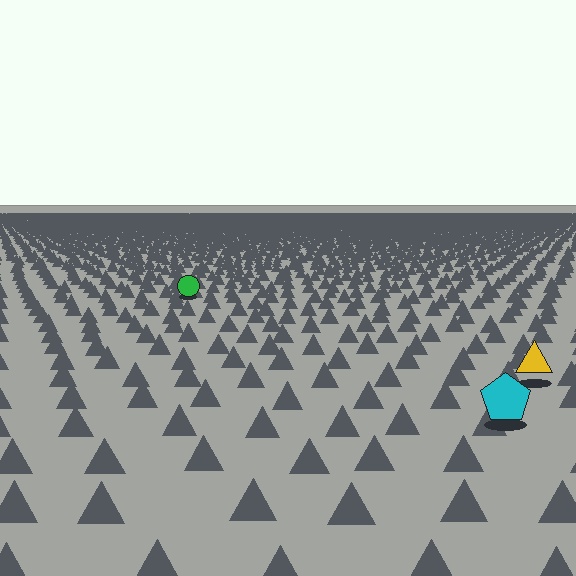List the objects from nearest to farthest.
From nearest to farthest: the cyan pentagon, the yellow triangle, the green circle.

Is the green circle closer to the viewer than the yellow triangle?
No. The yellow triangle is closer — you can tell from the texture gradient: the ground texture is coarser near it.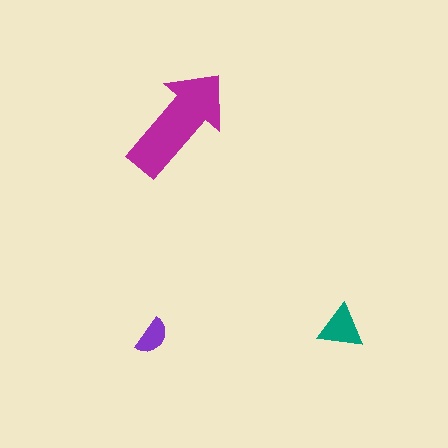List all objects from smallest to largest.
The purple semicircle, the teal triangle, the magenta arrow.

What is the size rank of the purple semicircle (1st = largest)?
3rd.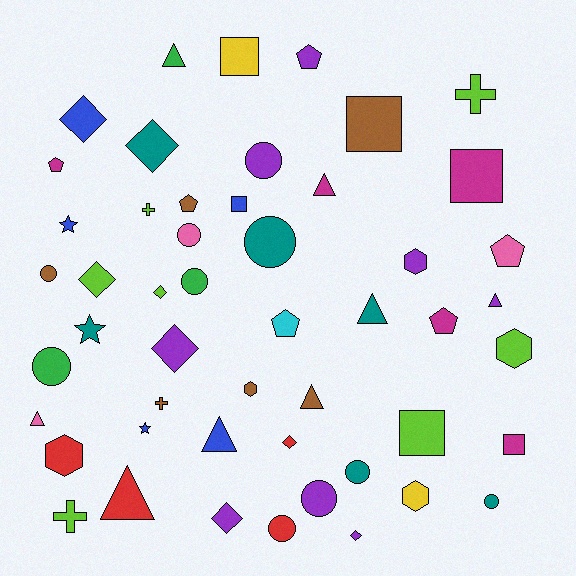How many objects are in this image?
There are 50 objects.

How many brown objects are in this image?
There are 6 brown objects.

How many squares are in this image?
There are 6 squares.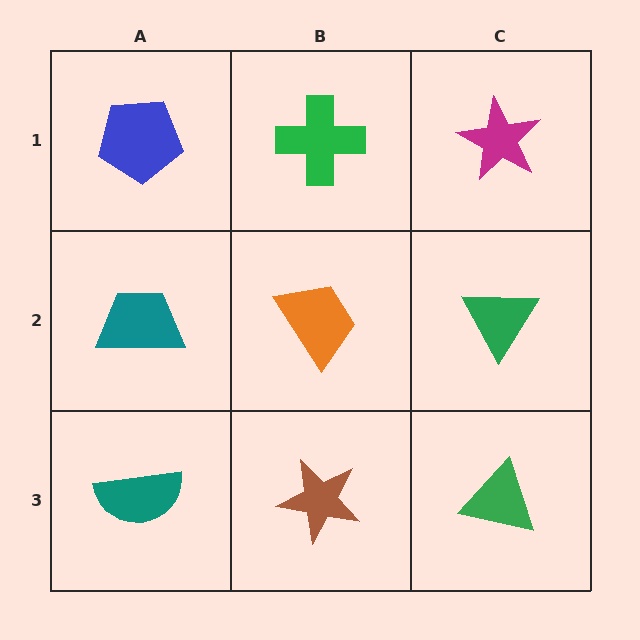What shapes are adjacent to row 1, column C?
A green triangle (row 2, column C), a green cross (row 1, column B).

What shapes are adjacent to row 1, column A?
A teal trapezoid (row 2, column A), a green cross (row 1, column B).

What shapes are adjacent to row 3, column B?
An orange trapezoid (row 2, column B), a teal semicircle (row 3, column A), a green triangle (row 3, column C).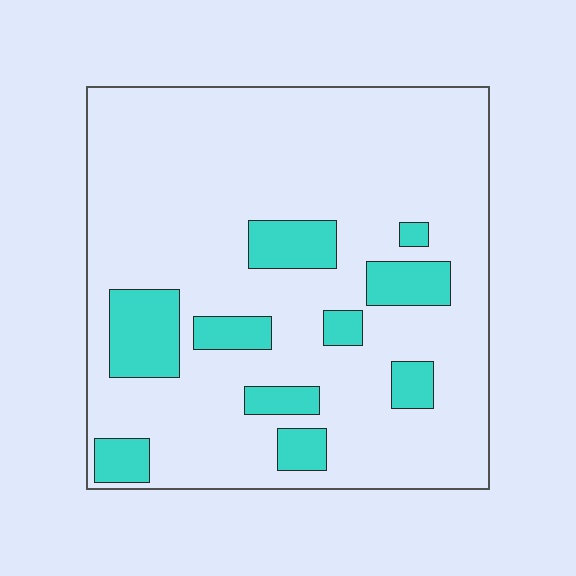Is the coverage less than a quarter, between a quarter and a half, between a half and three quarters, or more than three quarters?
Less than a quarter.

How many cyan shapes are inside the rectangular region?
10.